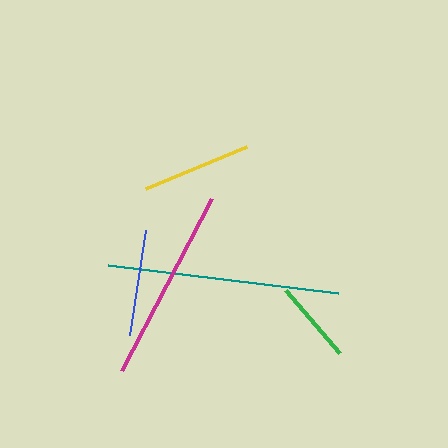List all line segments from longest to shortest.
From longest to shortest: teal, magenta, yellow, blue, green.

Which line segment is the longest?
The teal line is the longest at approximately 232 pixels.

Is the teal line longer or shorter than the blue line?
The teal line is longer than the blue line.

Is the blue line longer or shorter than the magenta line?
The magenta line is longer than the blue line.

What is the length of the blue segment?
The blue segment is approximately 106 pixels long.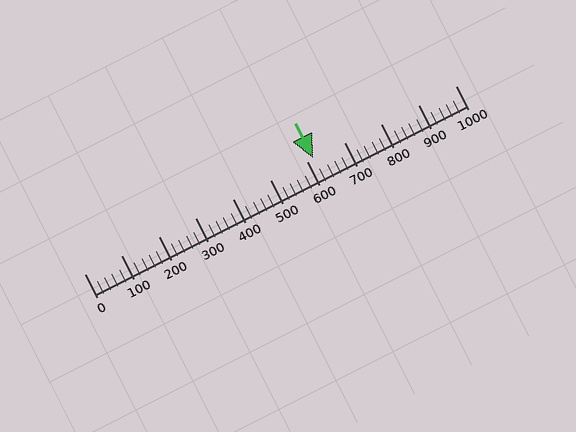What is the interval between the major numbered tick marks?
The major tick marks are spaced 100 units apart.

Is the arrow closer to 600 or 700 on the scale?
The arrow is closer to 600.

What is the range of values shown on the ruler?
The ruler shows values from 0 to 1000.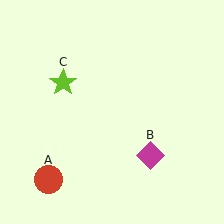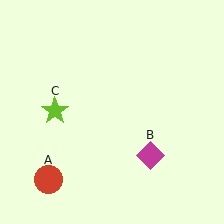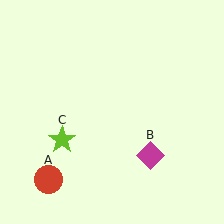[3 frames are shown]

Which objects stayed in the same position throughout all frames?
Red circle (object A) and magenta diamond (object B) remained stationary.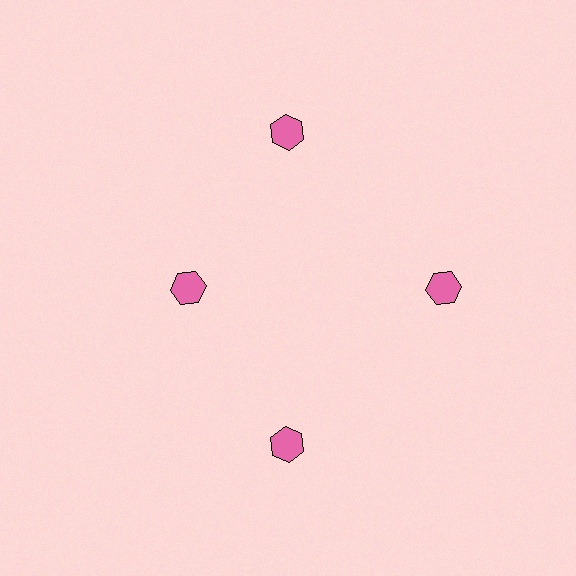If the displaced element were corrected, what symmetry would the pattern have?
It would have 4-fold rotational symmetry — the pattern would map onto itself every 90 degrees.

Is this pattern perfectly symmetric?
No. The 4 pink hexagons are arranged in a ring, but one element near the 9 o'clock position is pulled inward toward the center, breaking the 4-fold rotational symmetry.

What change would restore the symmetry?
The symmetry would be restored by moving it outward, back onto the ring so that all 4 hexagons sit at equal angles and equal distance from the center.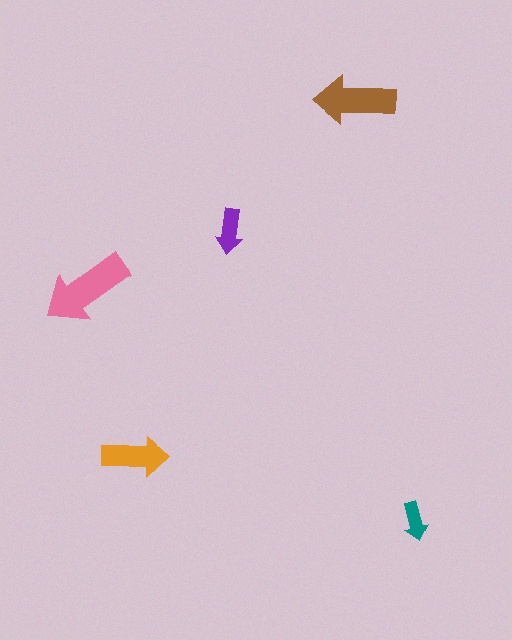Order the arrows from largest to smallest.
the pink one, the brown one, the orange one, the purple one, the teal one.